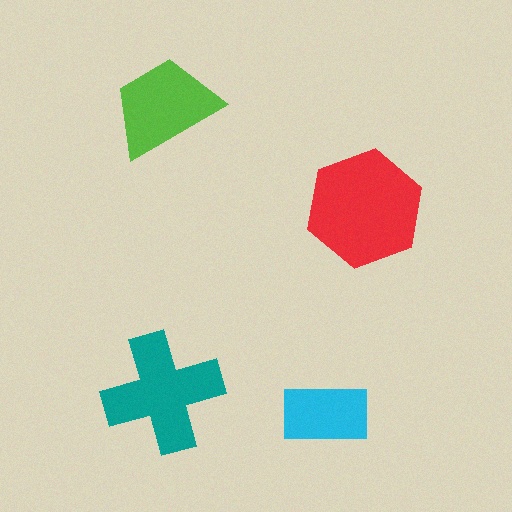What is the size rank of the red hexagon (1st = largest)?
1st.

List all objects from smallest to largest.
The cyan rectangle, the lime trapezoid, the teal cross, the red hexagon.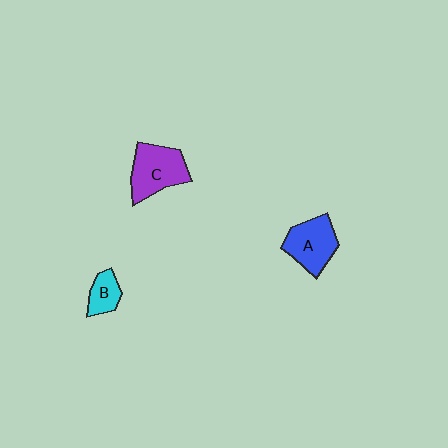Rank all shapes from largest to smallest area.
From largest to smallest: C (purple), A (blue), B (cyan).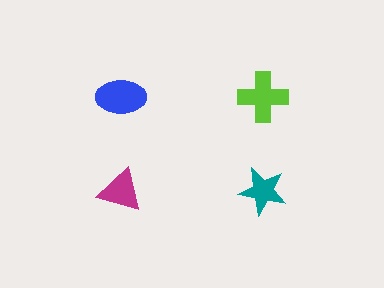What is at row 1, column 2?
A lime cross.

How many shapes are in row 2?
2 shapes.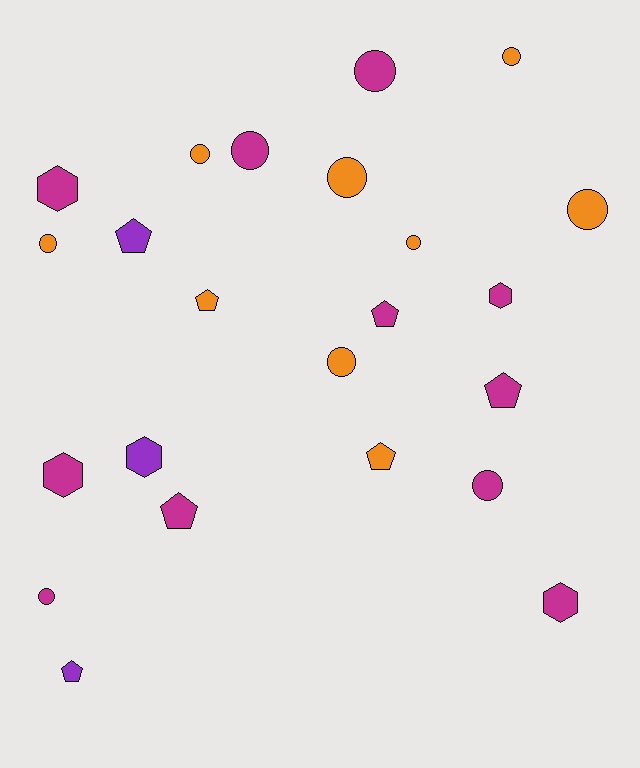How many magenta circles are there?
There are 4 magenta circles.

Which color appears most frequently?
Magenta, with 11 objects.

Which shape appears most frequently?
Circle, with 11 objects.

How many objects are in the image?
There are 23 objects.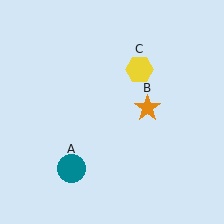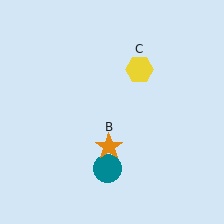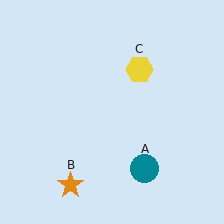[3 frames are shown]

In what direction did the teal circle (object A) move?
The teal circle (object A) moved right.